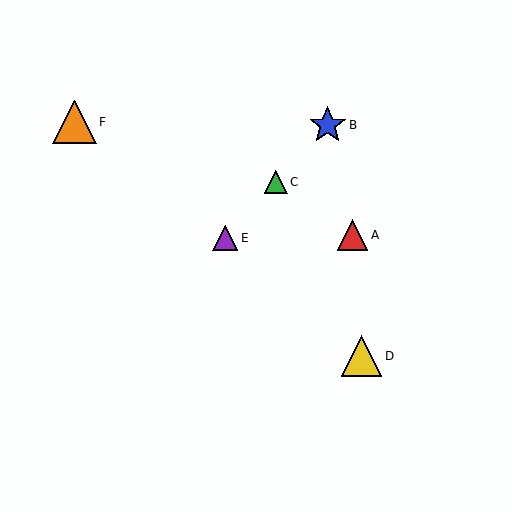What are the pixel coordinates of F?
Object F is at (74, 122).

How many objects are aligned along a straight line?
3 objects (B, C, E) are aligned along a straight line.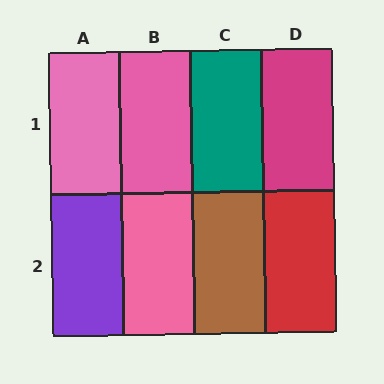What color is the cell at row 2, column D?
Red.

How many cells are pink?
3 cells are pink.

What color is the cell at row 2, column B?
Pink.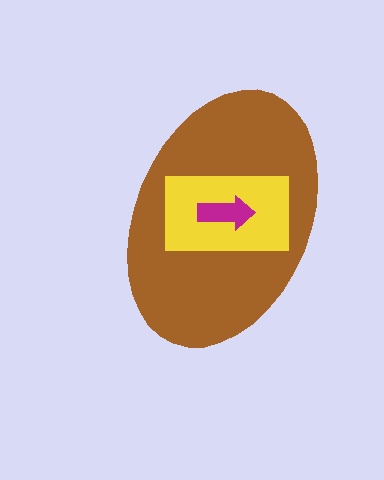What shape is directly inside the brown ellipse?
The yellow rectangle.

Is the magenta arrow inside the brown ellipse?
Yes.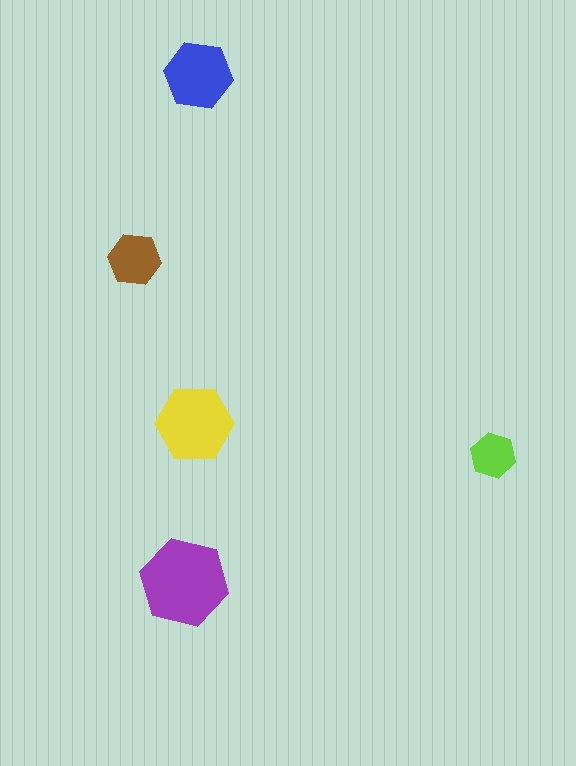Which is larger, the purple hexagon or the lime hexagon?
The purple one.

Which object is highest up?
The blue hexagon is topmost.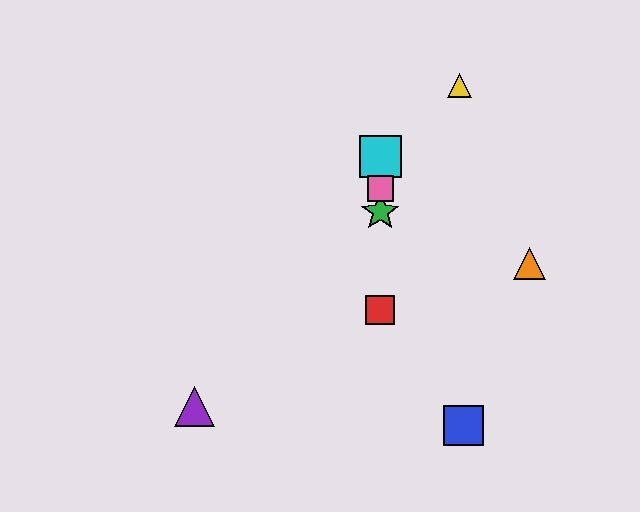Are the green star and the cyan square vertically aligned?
Yes, both are at x≈380.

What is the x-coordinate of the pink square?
The pink square is at x≈380.